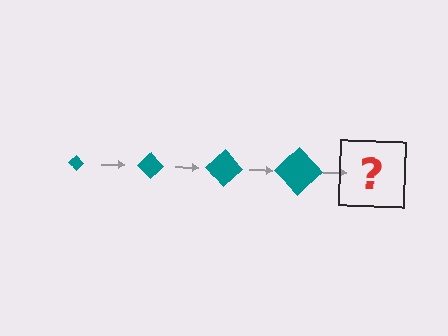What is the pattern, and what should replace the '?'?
The pattern is that the diamond gets progressively larger each step. The '?' should be a teal diamond, larger than the previous one.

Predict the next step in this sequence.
The next step is a teal diamond, larger than the previous one.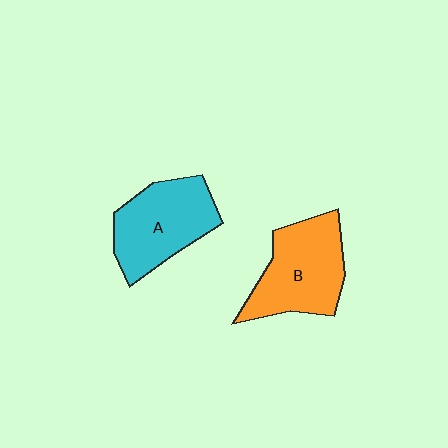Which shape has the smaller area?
Shape A (cyan).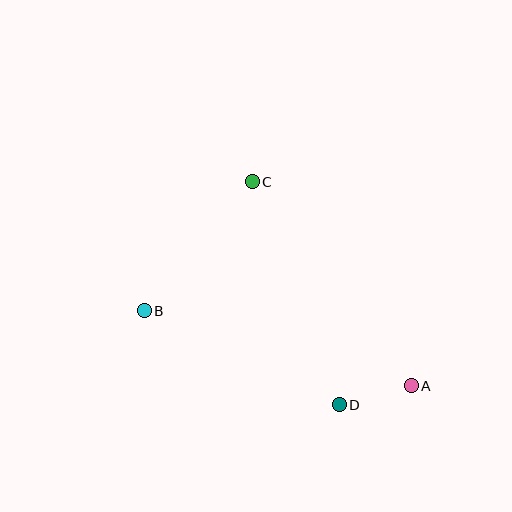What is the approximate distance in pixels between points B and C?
The distance between B and C is approximately 169 pixels.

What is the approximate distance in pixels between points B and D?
The distance between B and D is approximately 217 pixels.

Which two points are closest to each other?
Points A and D are closest to each other.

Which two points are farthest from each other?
Points A and B are farthest from each other.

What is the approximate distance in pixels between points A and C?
The distance between A and C is approximately 259 pixels.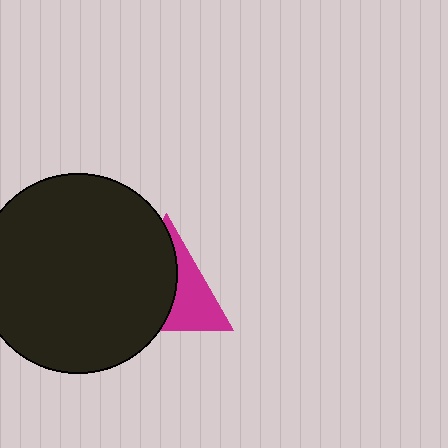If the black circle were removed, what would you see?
You would see the complete magenta triangle.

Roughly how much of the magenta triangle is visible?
A small part of it is visible (roughly 42%).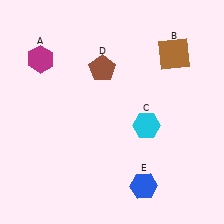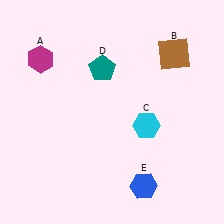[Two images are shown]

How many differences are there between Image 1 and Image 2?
There is 1 difference between the two images.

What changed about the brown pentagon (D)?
In Image 1, D is brown. In Image 2, it changed to teal.